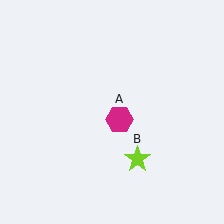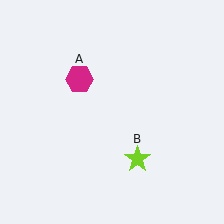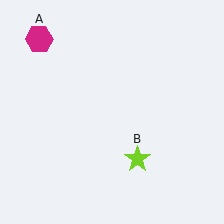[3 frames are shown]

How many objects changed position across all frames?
1 object changed position: magenta hexagon (object A).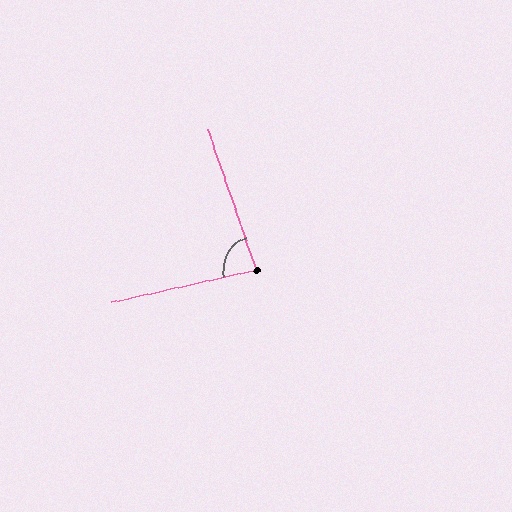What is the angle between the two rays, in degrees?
Approximately 83 degrees.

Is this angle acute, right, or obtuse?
It is acute.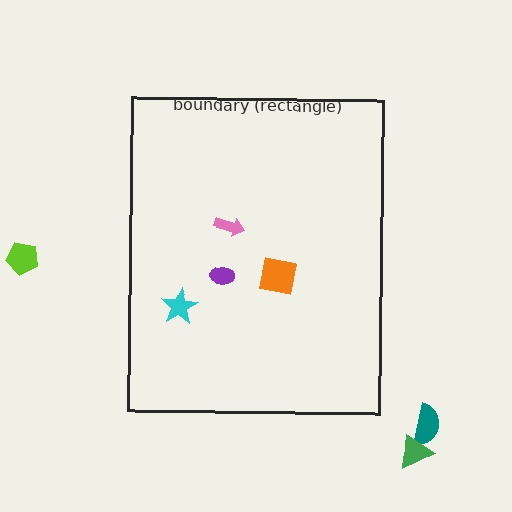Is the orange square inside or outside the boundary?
Inside.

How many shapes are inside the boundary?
4 inside, 3 outside.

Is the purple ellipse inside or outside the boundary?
Inside.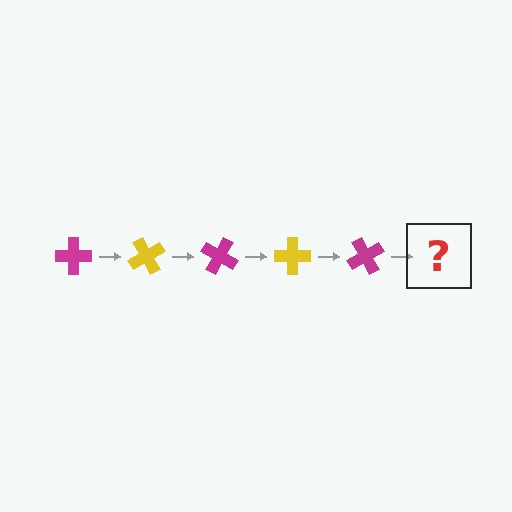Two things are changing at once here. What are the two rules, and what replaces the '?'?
The two rules are that it rotates 60 degrees each step and the color cycles through magenta and yellow. The '?' should be a yellow cross, rotated 300 degrees from the start.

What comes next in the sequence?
The next element should be a yellow cross, rotated 300 degrees from the start.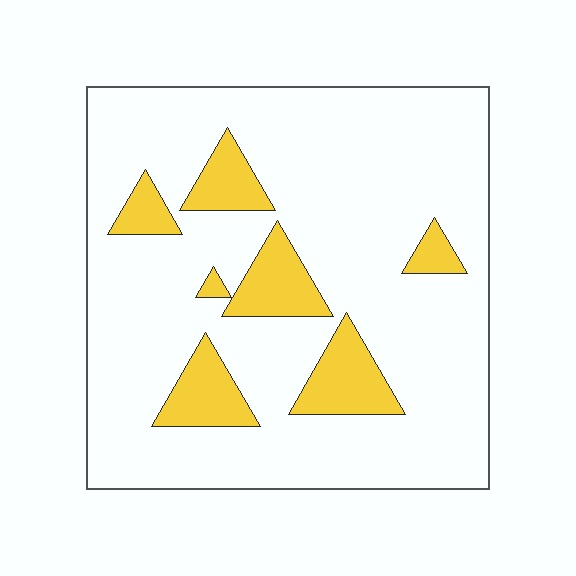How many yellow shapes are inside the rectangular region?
7.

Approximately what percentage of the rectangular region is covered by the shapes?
Approximately 15%.